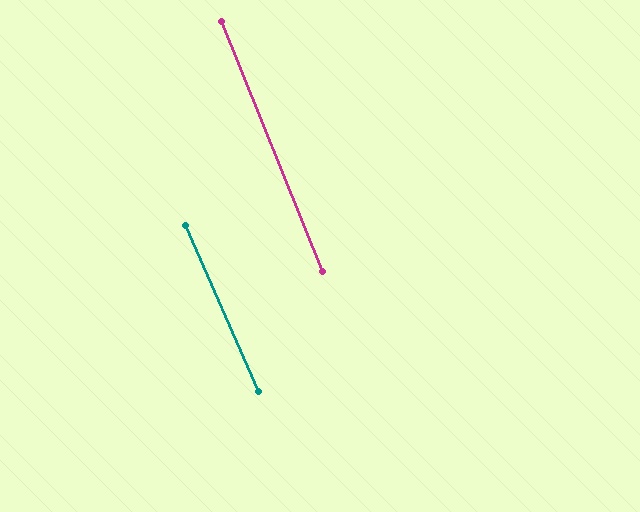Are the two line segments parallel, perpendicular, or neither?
Parallel — their directions differ by only 1.7°.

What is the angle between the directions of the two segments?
Approximately 2 degrees.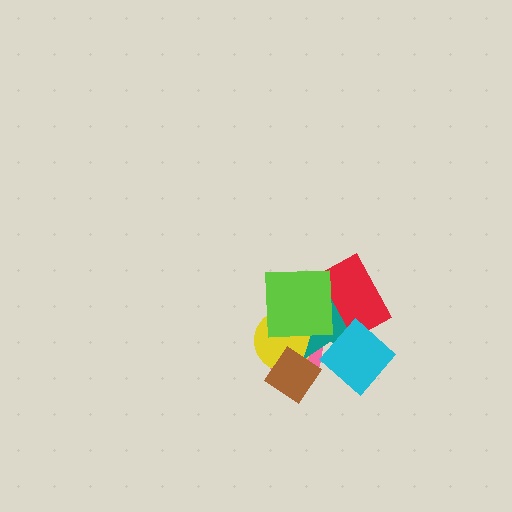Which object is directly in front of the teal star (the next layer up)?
The red rectangle is directly in front of the teal star.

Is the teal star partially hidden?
Yes, it is partially covered by another shape.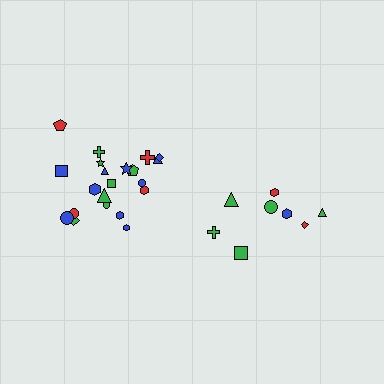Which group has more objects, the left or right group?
The left group.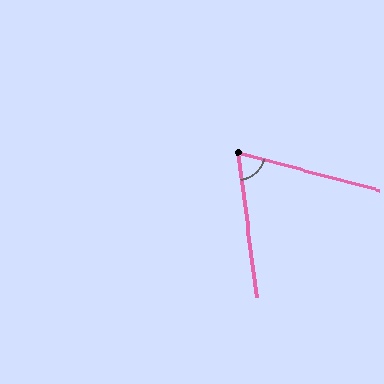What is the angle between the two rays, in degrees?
Approximately 68 degrees.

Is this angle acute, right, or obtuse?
It is acute.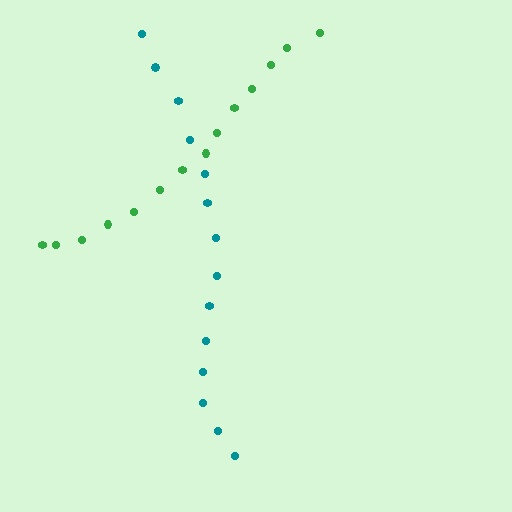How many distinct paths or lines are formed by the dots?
There are 2 distinct paths.